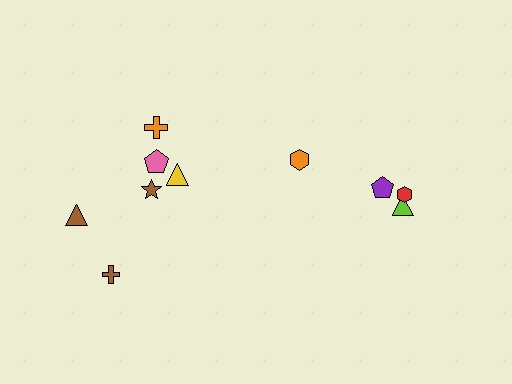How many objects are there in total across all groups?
There are 10 objects.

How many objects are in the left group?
There are 6 objects.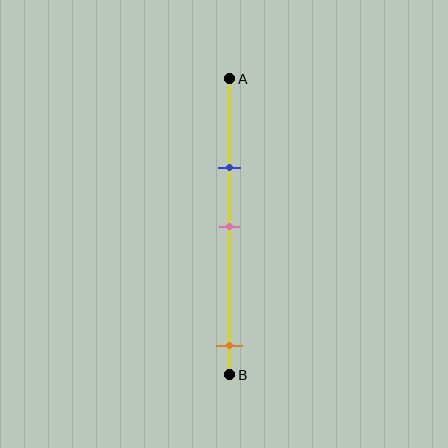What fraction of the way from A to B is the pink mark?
The pink mark is approximately 50% (0.5) of the way from A to B.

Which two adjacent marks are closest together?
The blue and pink marks are the closest adjacent pair.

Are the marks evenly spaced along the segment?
No, the marks are not evenly spaced.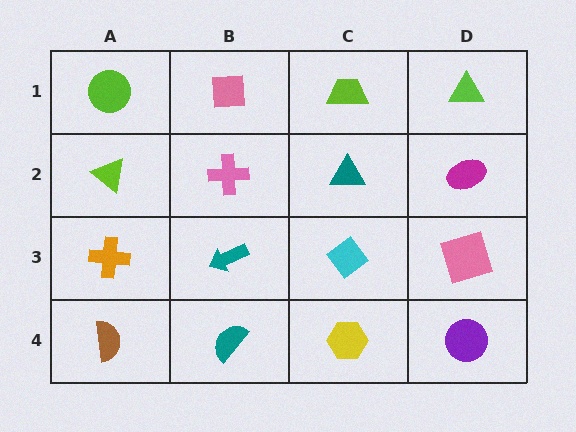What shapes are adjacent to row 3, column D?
A magenta ellipse (row 2, column D), a purple circle (row 4, column D), a cyan diamond (row 3, column C).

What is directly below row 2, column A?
An orange cross.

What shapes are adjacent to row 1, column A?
A lime triangle (row 2, column A), a pink square (row 1, column B).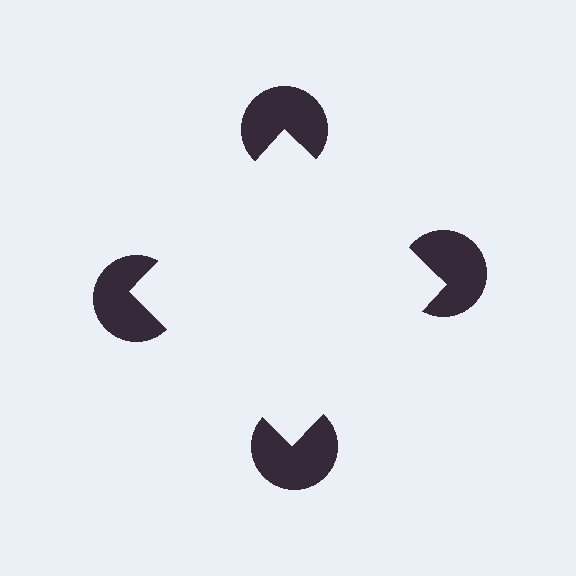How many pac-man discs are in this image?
There are 4 — one at each vertex of the illusory square.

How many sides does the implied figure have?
4 sides.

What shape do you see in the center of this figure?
An illusory square — its edges are inferred from the aligned wedge cuts in the pac-man discs, not physically drawn.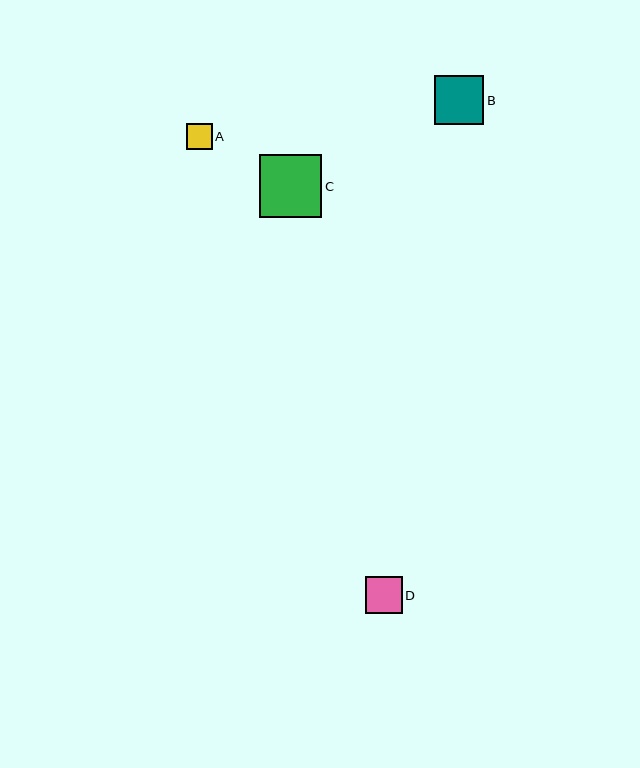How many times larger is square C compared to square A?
Square C is approximately 2.4 times the size of square A.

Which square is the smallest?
Square A is the smallest with a size of approximately 26 pixels.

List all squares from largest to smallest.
From largest to smallest: C, B, D, A.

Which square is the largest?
Square C is the largest with a size of approximately 62 pixels.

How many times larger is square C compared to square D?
Square C is approximately 1.7 times the size of square D.